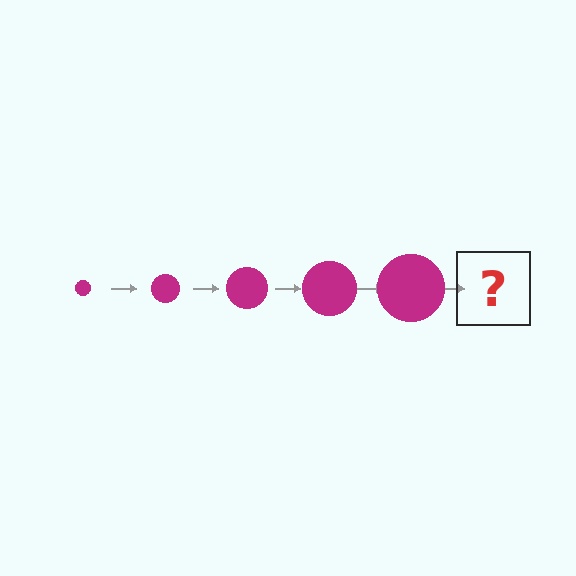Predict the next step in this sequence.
The next step is a magenta circle, larger than the previous one.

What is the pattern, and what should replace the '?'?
The pattern is that the circle gets progressively larger each step. The '?' should be a magenta circle, larger than the previous one.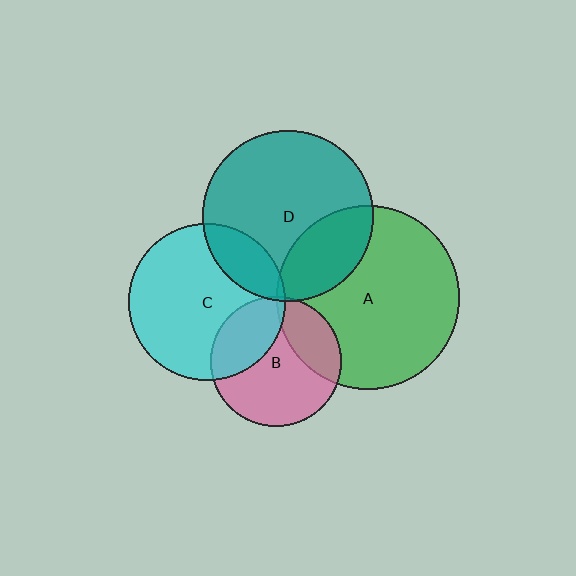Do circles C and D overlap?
Yes.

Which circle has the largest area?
Circle A (green).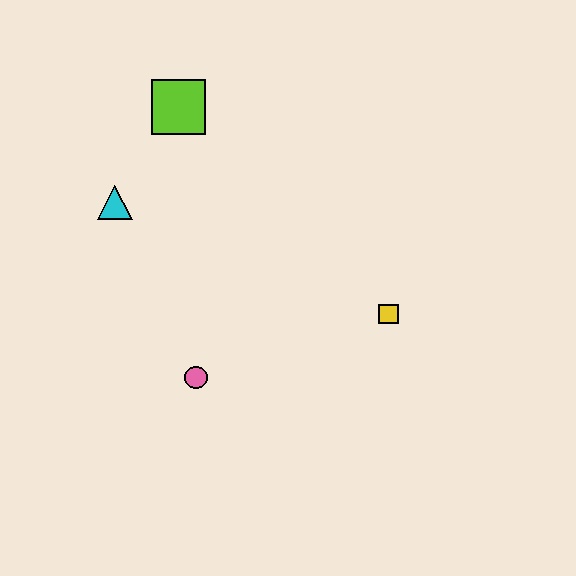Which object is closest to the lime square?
The cyan triangle is closest to the lime square.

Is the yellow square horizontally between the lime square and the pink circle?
No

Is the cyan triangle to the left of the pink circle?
Yes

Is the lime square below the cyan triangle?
No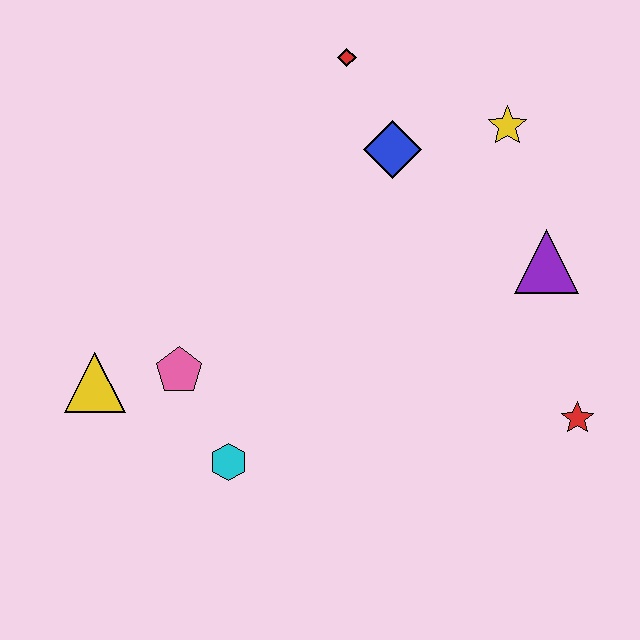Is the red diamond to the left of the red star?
Yes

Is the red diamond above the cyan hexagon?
Yes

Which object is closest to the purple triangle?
The yellow star is closest to the purple triangle.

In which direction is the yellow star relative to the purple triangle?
The yellow star is above the purple triangle.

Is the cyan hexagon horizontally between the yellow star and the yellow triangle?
Yes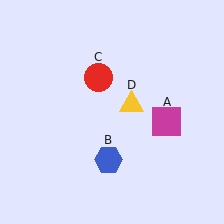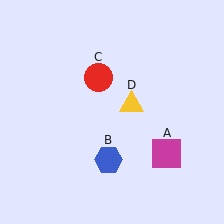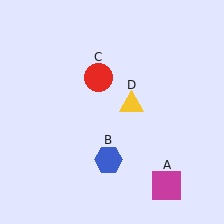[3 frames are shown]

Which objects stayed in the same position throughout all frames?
Blue hexagon (object B) and red circle (object C) and yellow triangle (object D) remained stationary.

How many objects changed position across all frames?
1 object changed position: magenta square (object A).